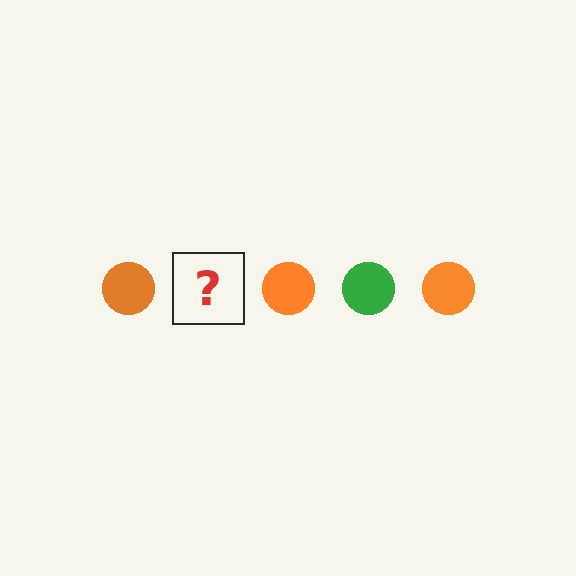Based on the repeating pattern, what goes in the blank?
The blank should be a green circle.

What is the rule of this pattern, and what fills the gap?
The rule is that the pattern cycles through orange, green circles. The gap should be filled with a green circle.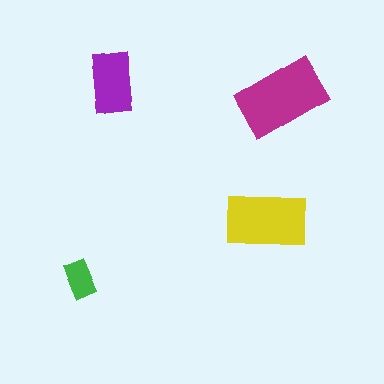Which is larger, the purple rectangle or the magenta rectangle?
The magenta one.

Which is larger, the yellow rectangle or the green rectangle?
The yellow one.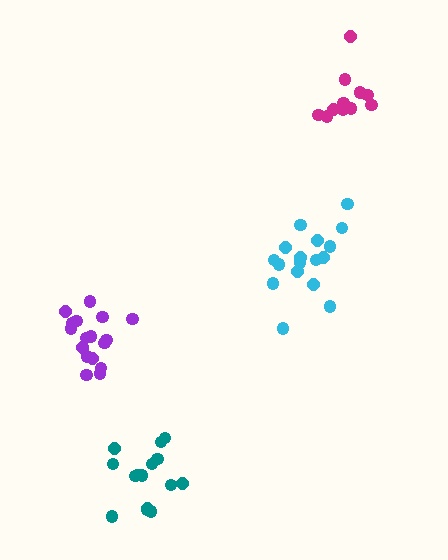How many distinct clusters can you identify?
There are 4 distinct clusters.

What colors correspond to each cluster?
The clusters are colored: purple, magenta, teal, cyan.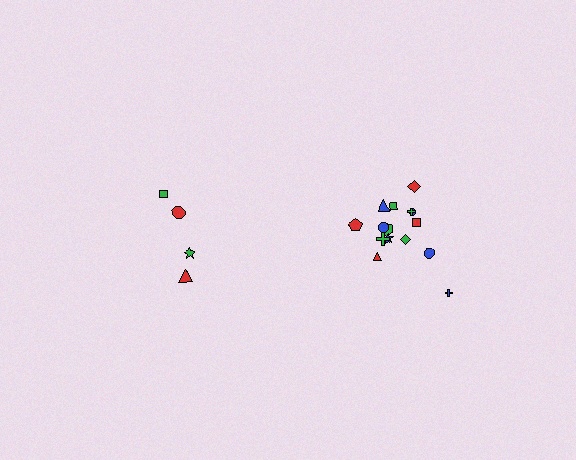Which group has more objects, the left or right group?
The right group.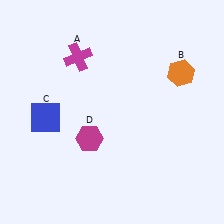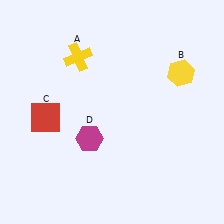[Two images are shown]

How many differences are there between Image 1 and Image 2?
There are 3 differences between the two images.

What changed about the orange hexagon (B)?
In Image 1, B is orange. In Image 2, it changed to yellow.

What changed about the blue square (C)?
In Image 1, C is blue. In Image 2, it changed to red.